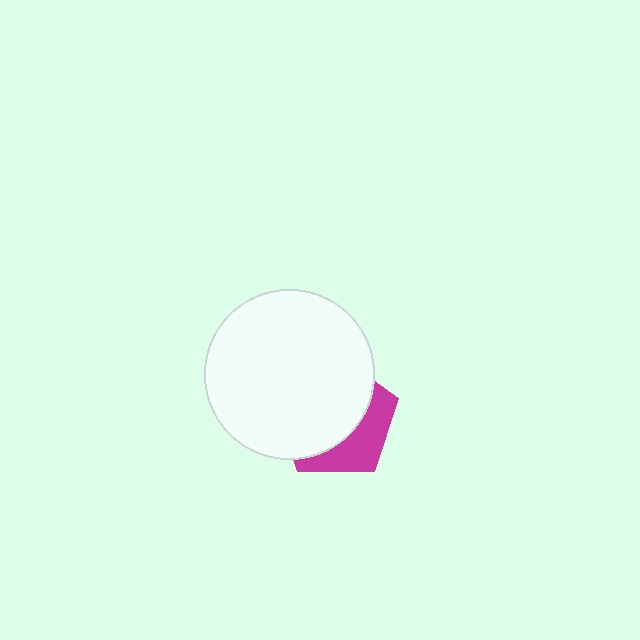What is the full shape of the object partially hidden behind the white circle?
The partially hidden object is a magenta pentagon.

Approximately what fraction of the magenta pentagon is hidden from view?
Roughly 65% of the magenta pentagon is hidden behind the white circle.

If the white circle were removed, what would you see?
You would see the complete magenta pentagon.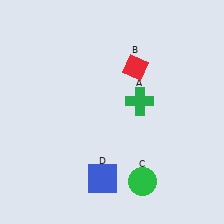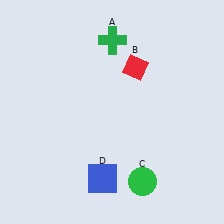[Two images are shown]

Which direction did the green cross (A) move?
The green cross (A) moved up.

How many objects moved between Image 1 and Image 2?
1 object moved between the two images.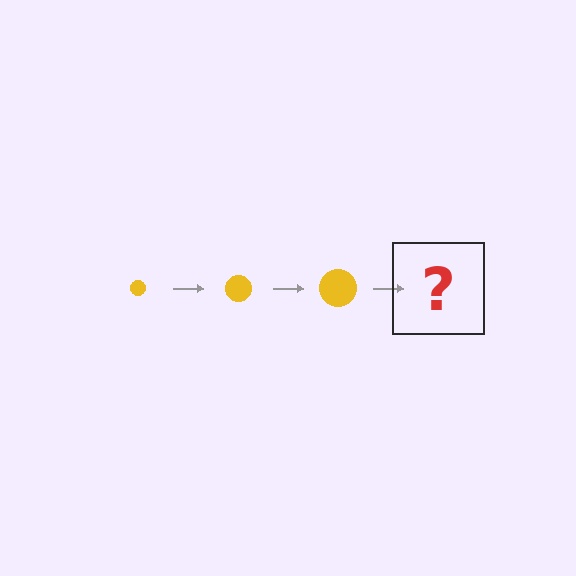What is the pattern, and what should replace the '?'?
The pattern is that the circle gets progressively larger each step. The '?' should be a yellow circle, larger than the previous one.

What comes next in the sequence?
The next element should be a yellow circle, larger than the previous one.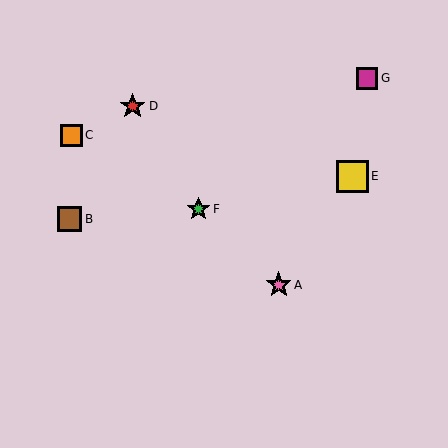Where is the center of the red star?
The center of the red star is at (133, 106).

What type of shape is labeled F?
Shape F is a green star.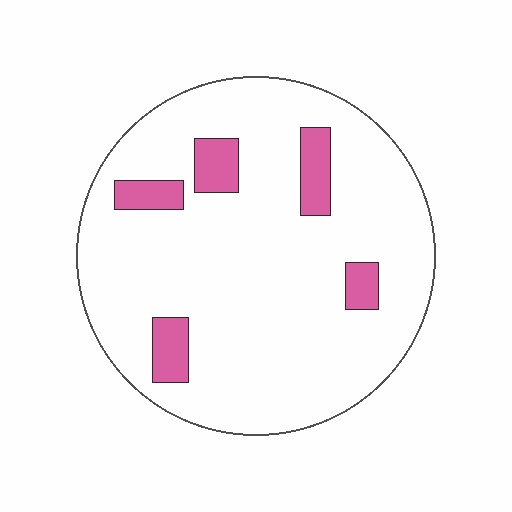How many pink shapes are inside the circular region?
5.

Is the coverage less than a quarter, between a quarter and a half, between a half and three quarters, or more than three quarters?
Less than a quarter.